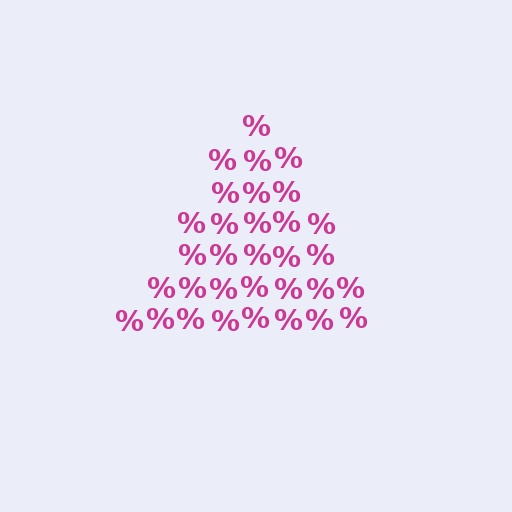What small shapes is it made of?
It is made of small percent signs.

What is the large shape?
The large shape is a triangle.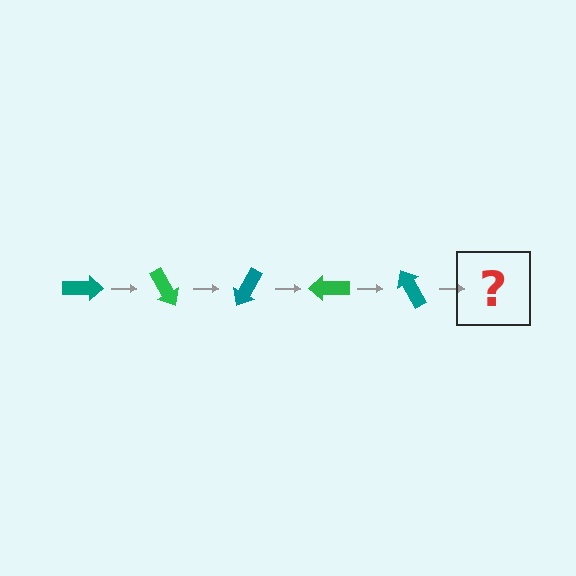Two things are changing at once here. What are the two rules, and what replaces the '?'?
The two rules are that it rotates 60 degrees each step and the color cycles through teal and green. The '?' should be a green arrow, rotated 300 degrees from the start.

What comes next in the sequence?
The next element should be a green arrow, rotated 300 degrees from the start.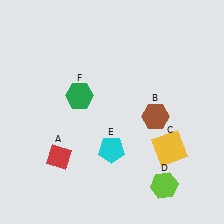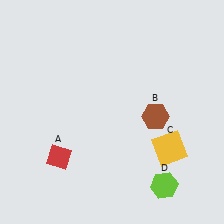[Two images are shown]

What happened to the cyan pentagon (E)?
The cyan pentagon (E) was removed in Image 2. It was in the bottom-left area of Image 1.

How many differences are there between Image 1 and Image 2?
There are 2 differences between the two images.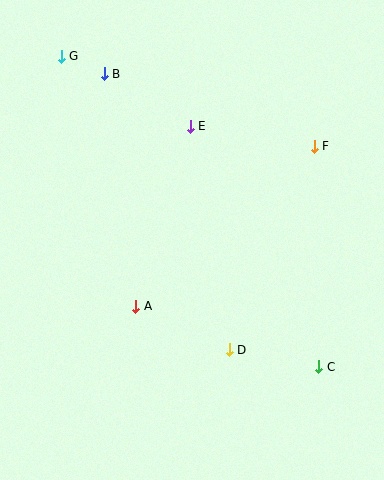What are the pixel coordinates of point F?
Point F is at (314, 146).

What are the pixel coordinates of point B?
Point B is at (104, 74).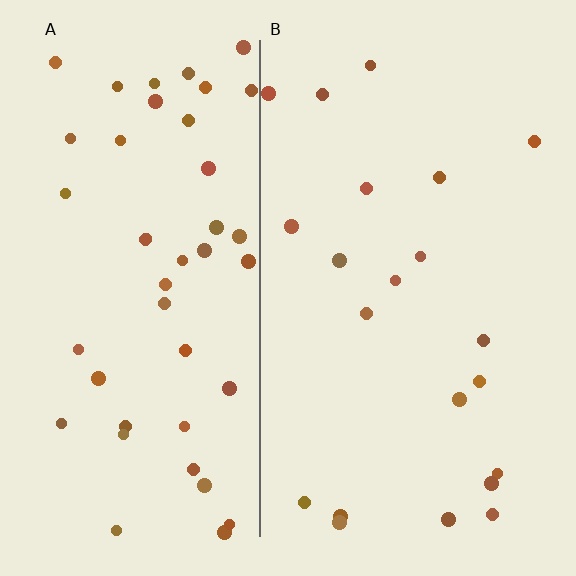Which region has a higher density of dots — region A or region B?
A (the left).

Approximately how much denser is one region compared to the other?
Approximately 2.1× — region A over region B.